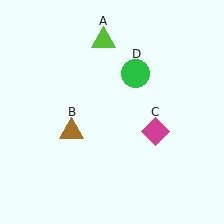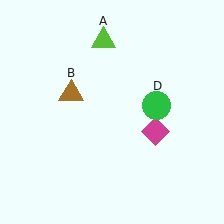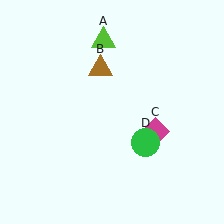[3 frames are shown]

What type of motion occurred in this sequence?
The brown triangle (object B), green circle (object D) rotated clockwise around the center of the scene.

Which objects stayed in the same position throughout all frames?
Lime triangle (object A) and magenta diamond (object C) remained stationary.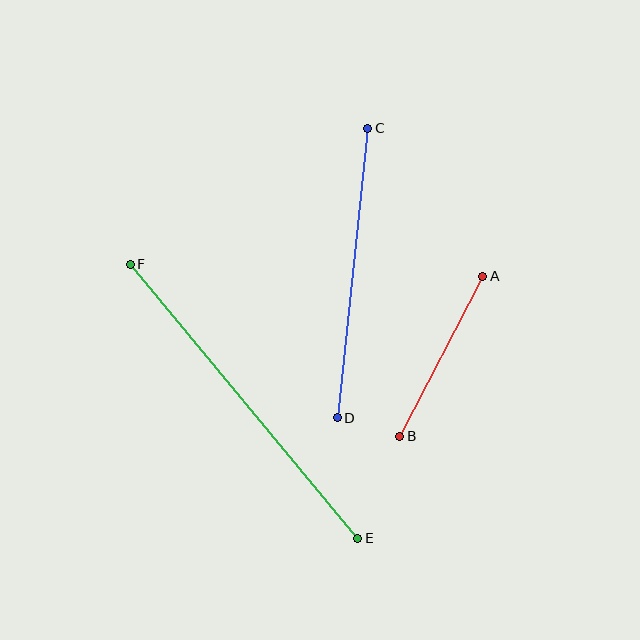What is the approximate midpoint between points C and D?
The midpoint is at approximately (352, 273) pixels.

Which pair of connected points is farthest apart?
Points E and F are farthest apart.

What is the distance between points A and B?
The distance is approximately 180 pixels.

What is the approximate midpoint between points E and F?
The midpoint is at approximately (244, 401) pixels.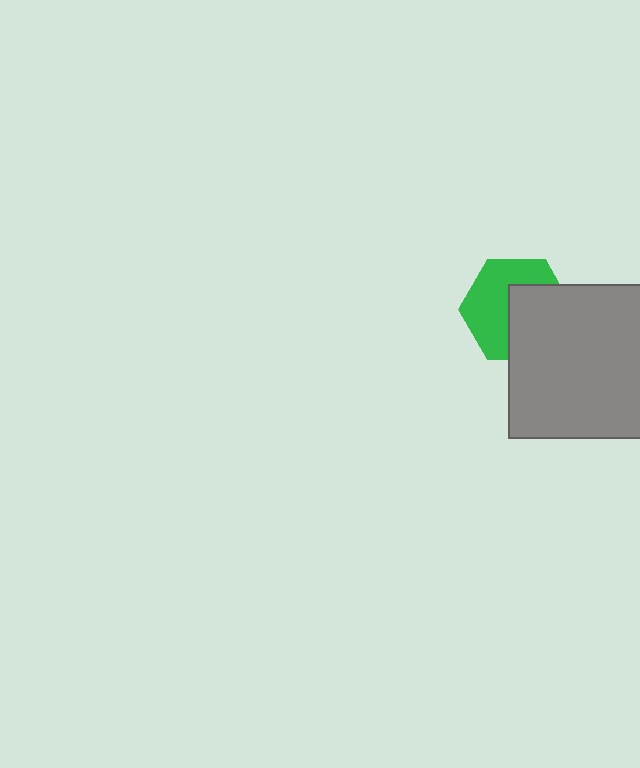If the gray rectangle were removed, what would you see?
You would see the complete green hexagon.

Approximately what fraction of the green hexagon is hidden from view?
Roughly 48% of the green hexagon is hidden behind the gray rectangle.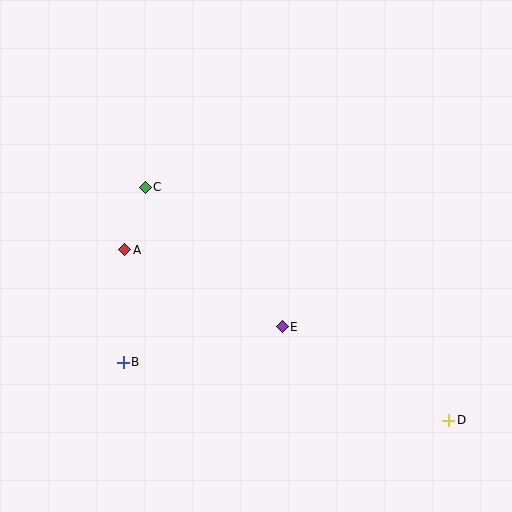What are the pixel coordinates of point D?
Point D is at (449, 420).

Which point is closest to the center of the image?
Point E at (282, 327) is closest to the center.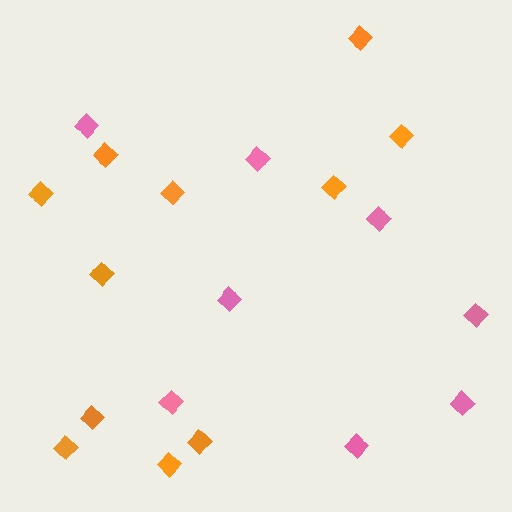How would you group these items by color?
There are 2 groups: one group of pink diamonds (8) and one group of orange diamonds (11).